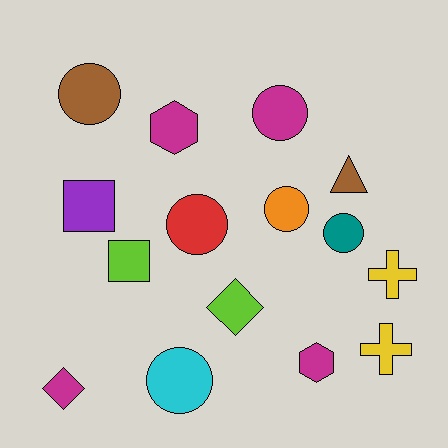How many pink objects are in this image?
There are no pink objects.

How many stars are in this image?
There are no stars.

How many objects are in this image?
There are 15 objects.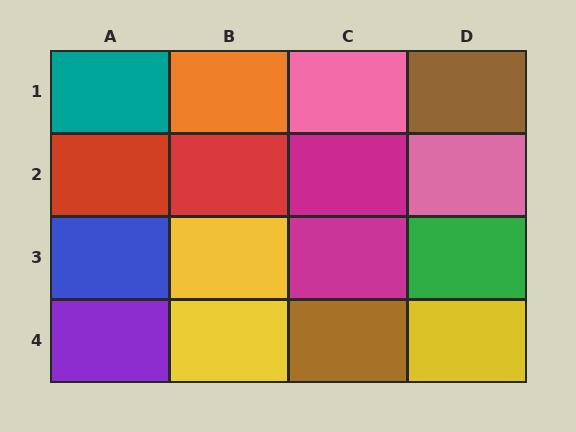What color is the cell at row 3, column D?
Green.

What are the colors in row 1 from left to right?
Teal, orange, pink, brown.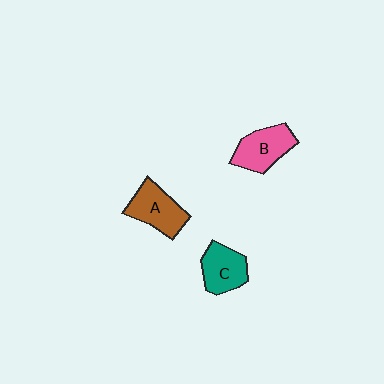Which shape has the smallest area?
Shape C (teal).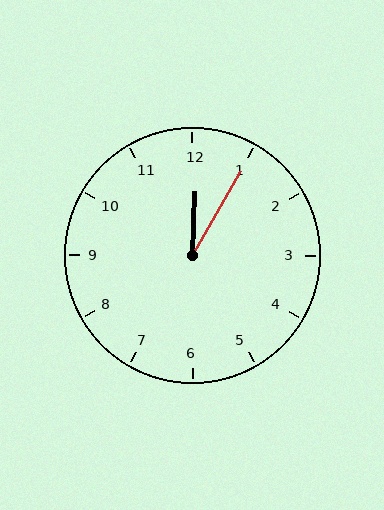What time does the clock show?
12:05.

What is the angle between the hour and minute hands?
Approximately 28 degrees.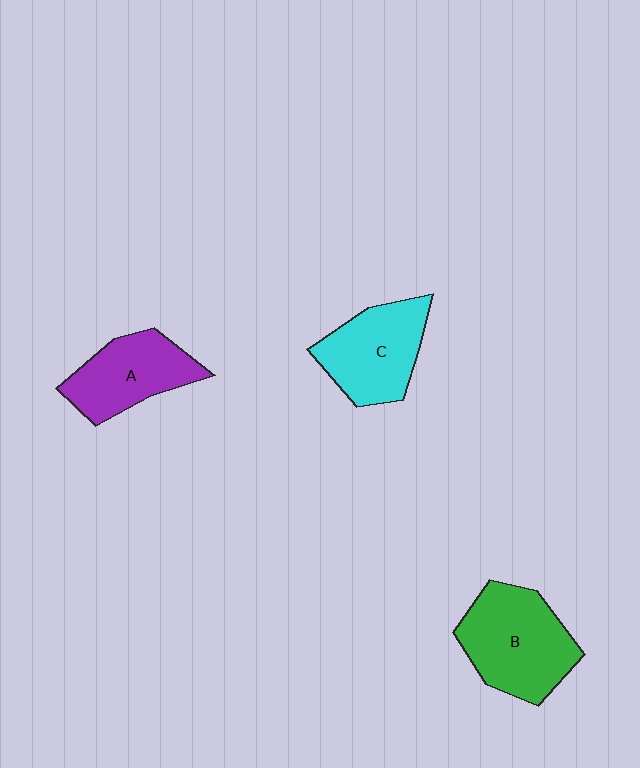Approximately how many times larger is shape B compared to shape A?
Approximately 1.3 times.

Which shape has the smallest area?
Shape A (purple).